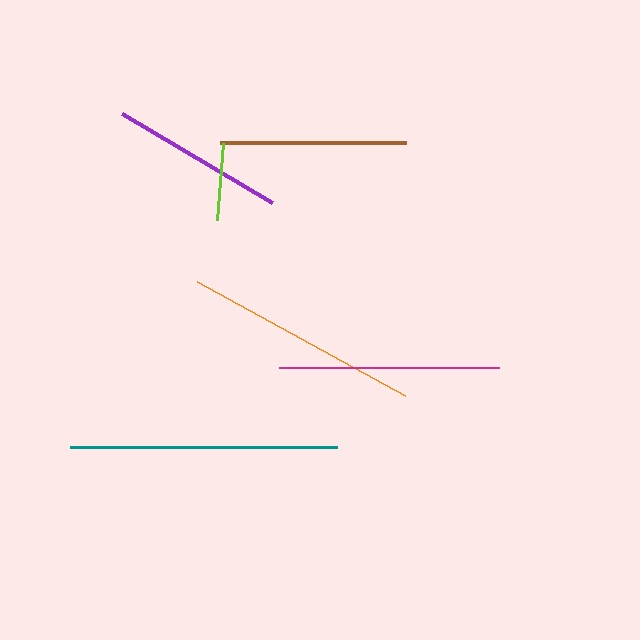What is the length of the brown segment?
The brown segment is approximately 186 pixels long.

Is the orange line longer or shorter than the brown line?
The orange line is longer than the brown line.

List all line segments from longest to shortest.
From longest to shortest: teal, orange, magenta, brown, purple, lime.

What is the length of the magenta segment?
The magenta segment is approximately 220 pixels long.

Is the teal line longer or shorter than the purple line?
The teal line is longer than the purple line.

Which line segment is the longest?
The teal line is the longest at approximately 267 pixels.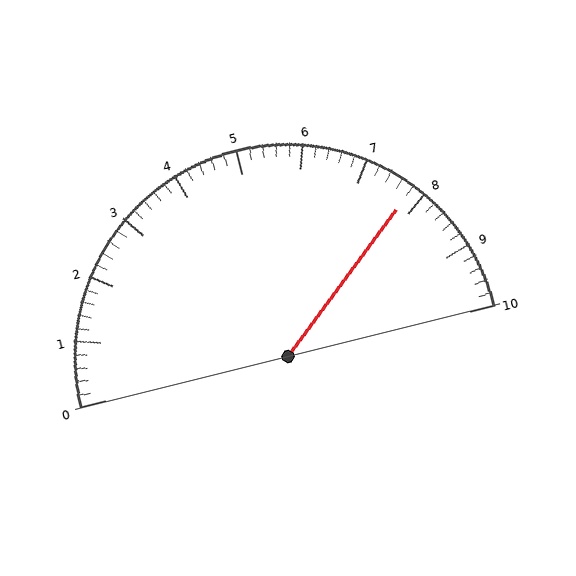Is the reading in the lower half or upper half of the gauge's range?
The reading is in the upper half of the range (0 to 10).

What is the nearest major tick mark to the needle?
The nearest major tick mark is 8.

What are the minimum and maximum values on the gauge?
The gauge ranges from 0 to 10.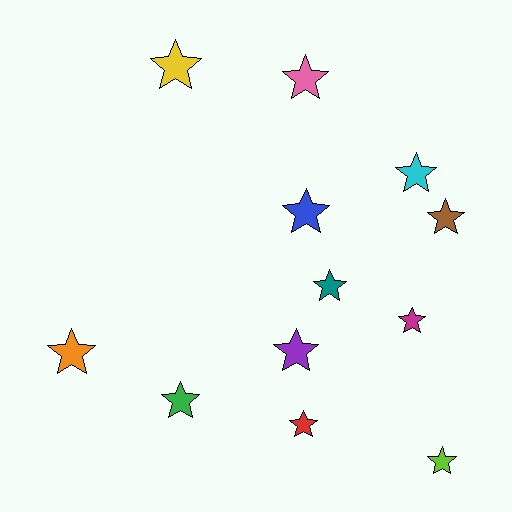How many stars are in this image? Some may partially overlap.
There are 12 stars.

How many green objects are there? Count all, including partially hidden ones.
There is 1 green object.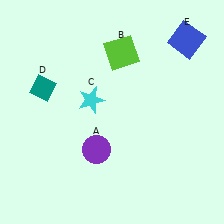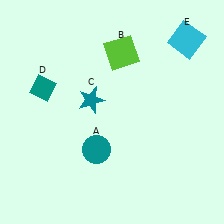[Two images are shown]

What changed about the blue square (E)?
In Image 1, E is blue. In Image 2, it changed to cyan.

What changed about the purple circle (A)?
In Image 1, A is purple. In Image 2, it changed to teal.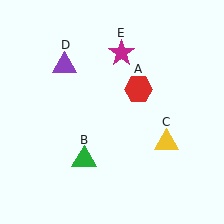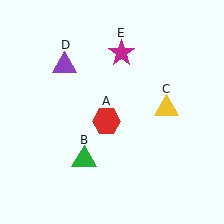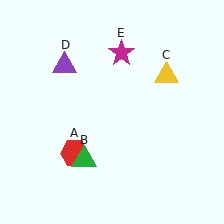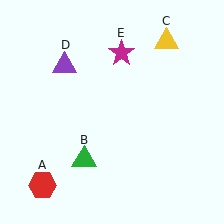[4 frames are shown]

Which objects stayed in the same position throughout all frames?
Green triangle (object B) and purple triangle (object D) and magenta star (object E) remained stationary.